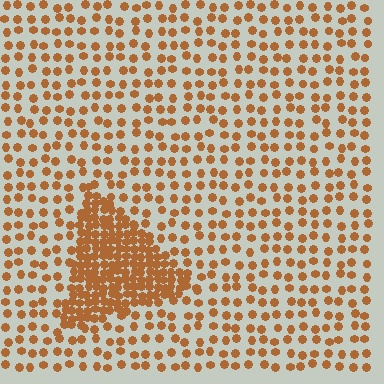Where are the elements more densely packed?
The elements are more densely packed inside the triangle boundary.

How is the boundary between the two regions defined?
The boundary is defined by a change in element density (approximately 2.8x ratio). All elements are the same color, size, and shape.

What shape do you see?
I see a triangle.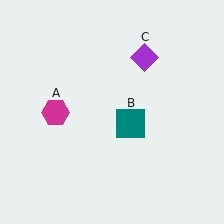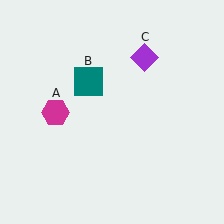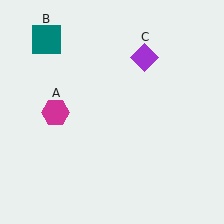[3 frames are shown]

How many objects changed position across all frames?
1 object changed position: teal square (object B).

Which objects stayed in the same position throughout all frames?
Magenta hexagon (object A) and purple diamond (object C) remained stationary.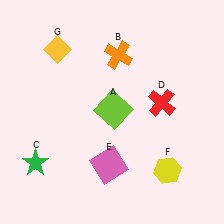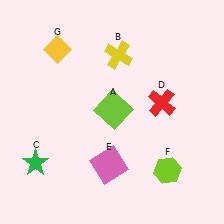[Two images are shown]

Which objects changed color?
B changed from orange to yellow. F changed from yellow to lime.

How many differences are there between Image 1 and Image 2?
There are 2 differences between the two images.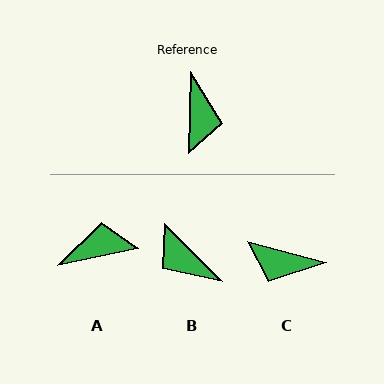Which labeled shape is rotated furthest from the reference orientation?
B, about 134 degrees away.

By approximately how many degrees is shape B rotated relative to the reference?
Approximately 134 degrees clockwise.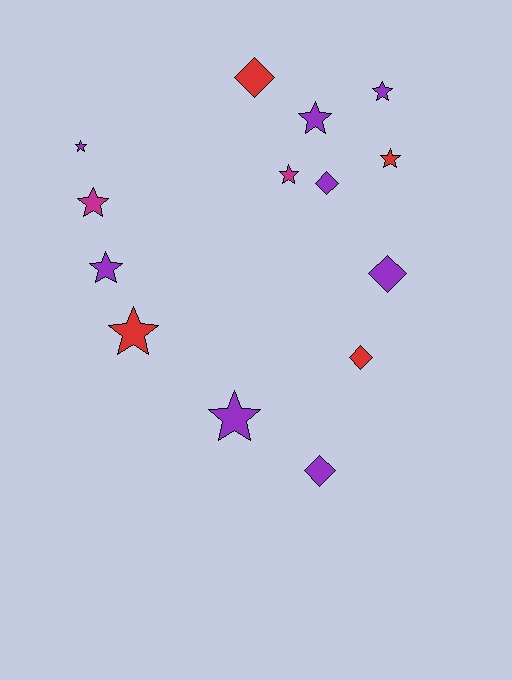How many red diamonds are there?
There are 2 red diamonds.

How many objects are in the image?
There are 14 objects.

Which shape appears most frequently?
Star, with 9 objects.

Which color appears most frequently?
Purple, with 8 objects.